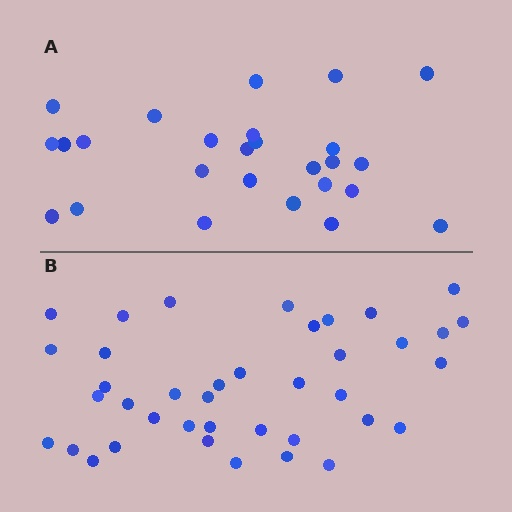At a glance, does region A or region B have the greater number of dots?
Region B (the bottom region) has more dots.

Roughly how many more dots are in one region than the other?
Region B has approximately 15 more dots than region A.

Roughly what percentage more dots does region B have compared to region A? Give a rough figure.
About 50% more.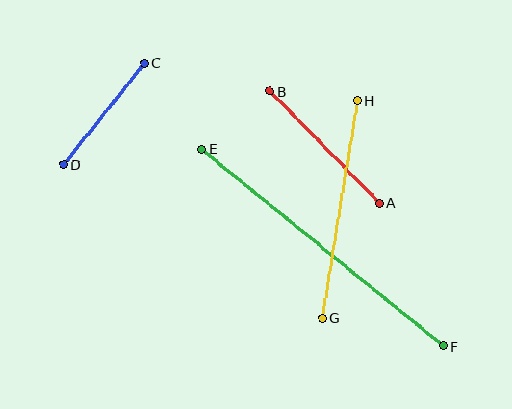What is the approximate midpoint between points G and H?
The midpoint is at approximately (340, 209) pixels.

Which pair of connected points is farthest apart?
Points E and F are farthest apart.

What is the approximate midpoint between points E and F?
The midpoint is at approximately (322, 248) pixels.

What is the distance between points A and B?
The distance is approximately 157 pixels.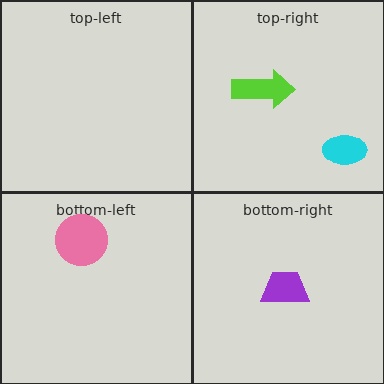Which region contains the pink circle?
The bottom-left region.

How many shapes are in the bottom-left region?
1.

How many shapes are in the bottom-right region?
1.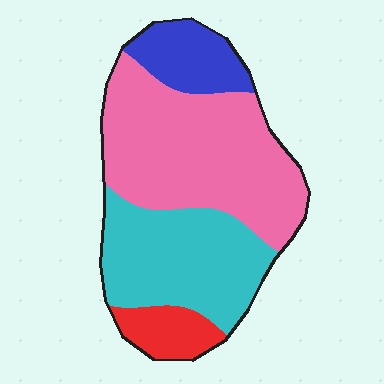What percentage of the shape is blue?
Blue covers roughly 15% of the shape.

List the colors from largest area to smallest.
From largest to smallest: pink, cyan, blue, red.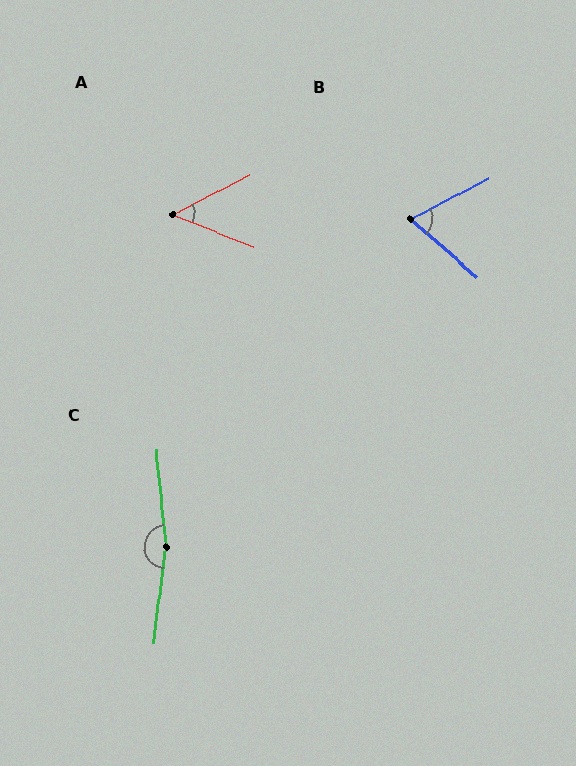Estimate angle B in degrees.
Approximately 68 degrees.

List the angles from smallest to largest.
A (49°), B (68°), C (167°).